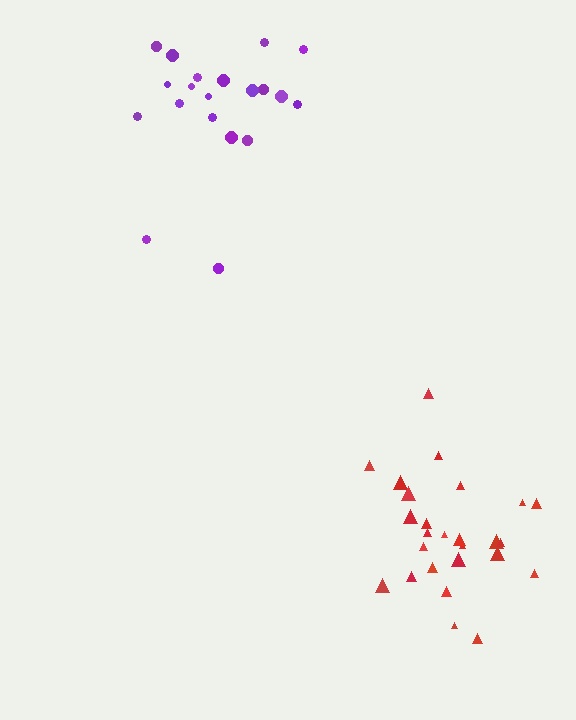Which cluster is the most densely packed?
Red.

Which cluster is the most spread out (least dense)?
Purple.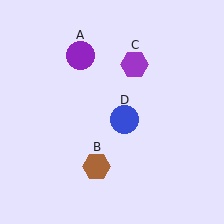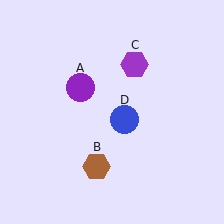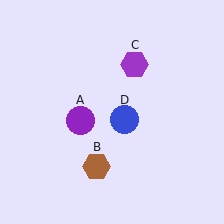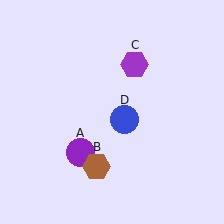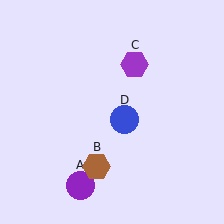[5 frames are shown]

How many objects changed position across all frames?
1 object changed position: purple circle (object A).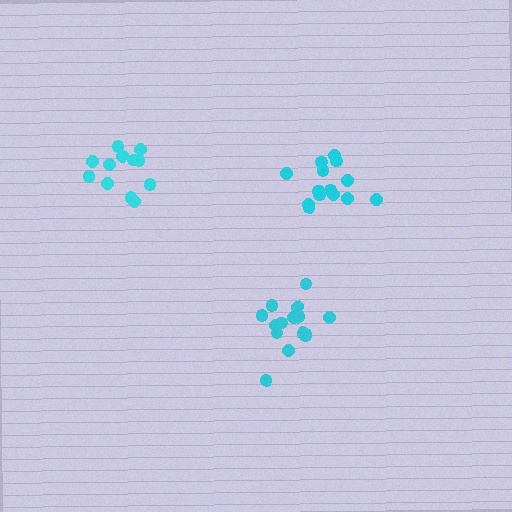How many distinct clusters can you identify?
There are 3 distinct clusters.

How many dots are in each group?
Group 1: 12 dots, Group 2: 15 dots, Group 3: 15 dots (42 total).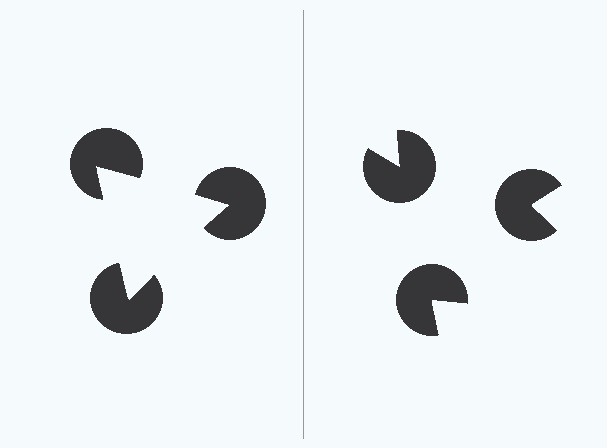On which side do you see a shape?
An illusory triangle appears on the left side. On the right side the wedge cuts are rotated, so no coherent shape forms.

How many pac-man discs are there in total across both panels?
6 — 3 on each side.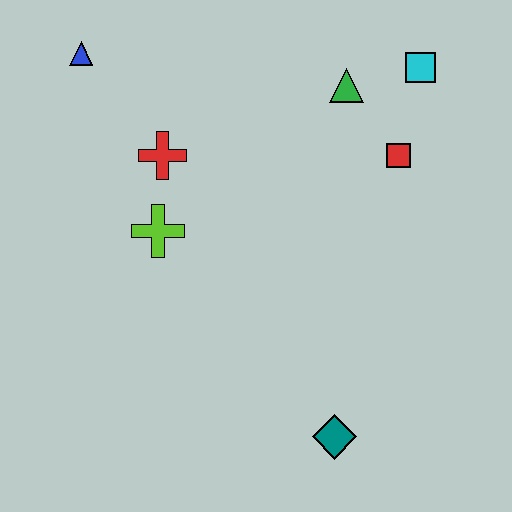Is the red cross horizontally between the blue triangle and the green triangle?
Yes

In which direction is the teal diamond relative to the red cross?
The teal diamond is below the red cross.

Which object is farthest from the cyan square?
The teal diamond is farthest from the cyan square.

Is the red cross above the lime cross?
Yes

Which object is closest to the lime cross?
The red cross is closest to the lime cross.